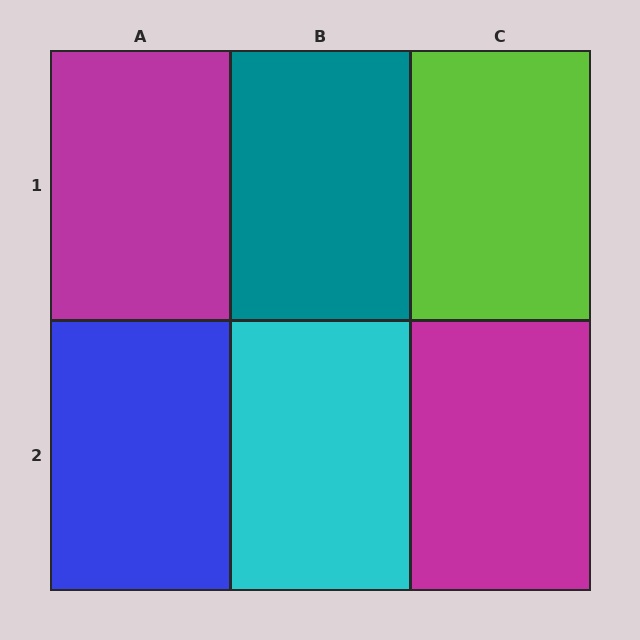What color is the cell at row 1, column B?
Teal.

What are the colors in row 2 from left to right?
Blue, cyan, magenta.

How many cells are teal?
1 cell is teal.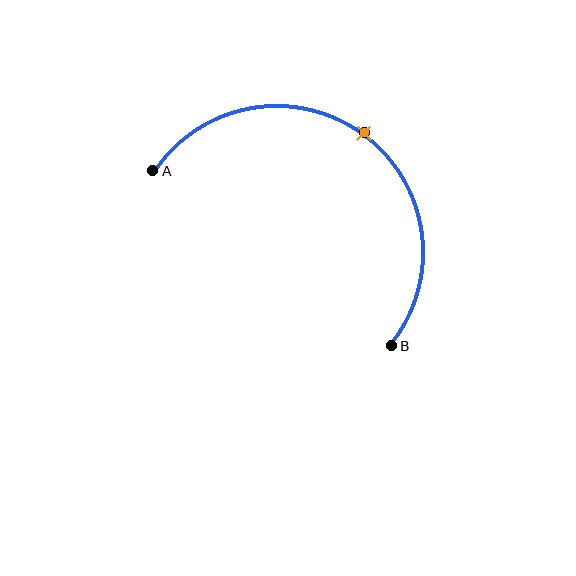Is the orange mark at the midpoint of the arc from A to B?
Yes. The orange mark lies on the arc at equal arc-length from both A and B — it is the arc midpoint.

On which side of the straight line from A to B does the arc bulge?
The arc bulges above and to the right of the straight line connecting A and B.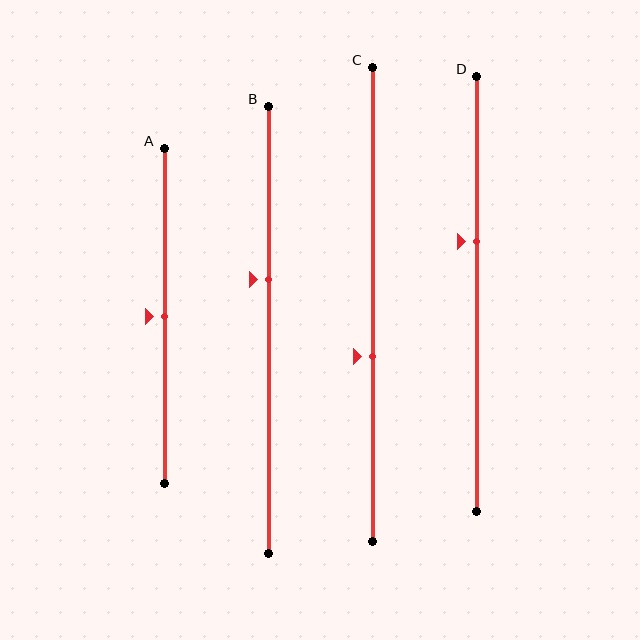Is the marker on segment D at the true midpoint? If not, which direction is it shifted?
No, the marker on segment D is shifted upward by about 12% of the segment length.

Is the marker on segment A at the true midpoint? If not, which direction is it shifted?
Yes, the marker on segment A is at the true midpoint.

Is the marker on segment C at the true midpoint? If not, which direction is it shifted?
No, the marker on segment C is shifted downward by about 11% of the segment length.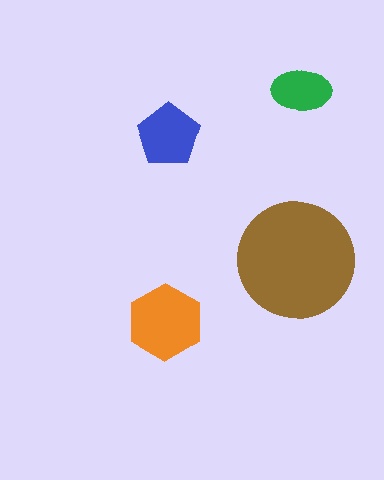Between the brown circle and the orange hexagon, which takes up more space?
The brown circle.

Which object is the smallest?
The green ellipse.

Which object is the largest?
The brown circle.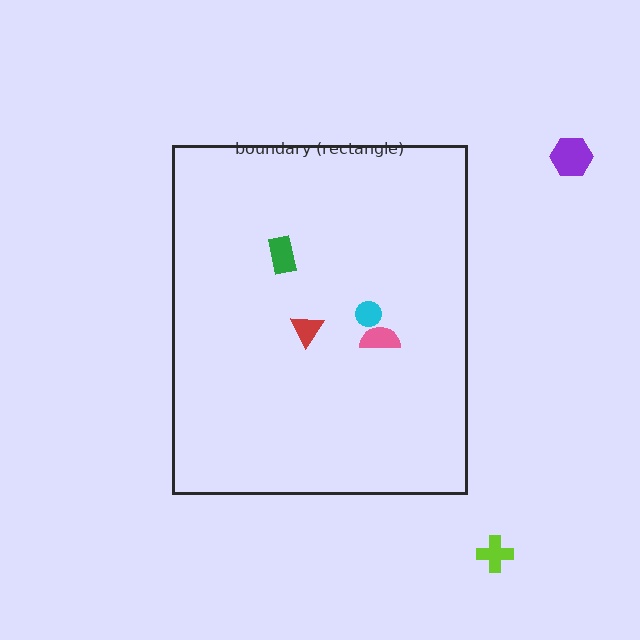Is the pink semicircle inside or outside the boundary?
Inside.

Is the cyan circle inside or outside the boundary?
Inside.